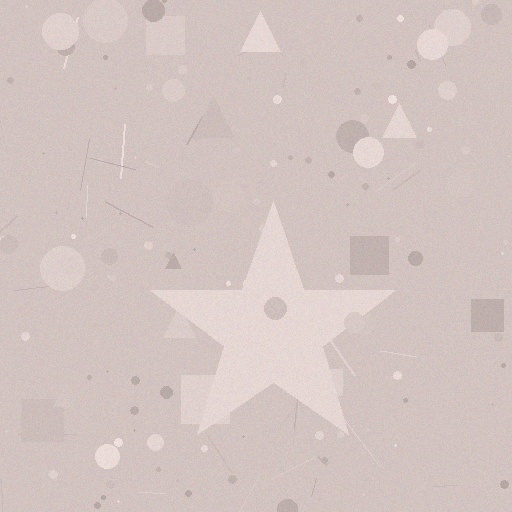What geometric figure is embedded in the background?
A star is embedded in the background.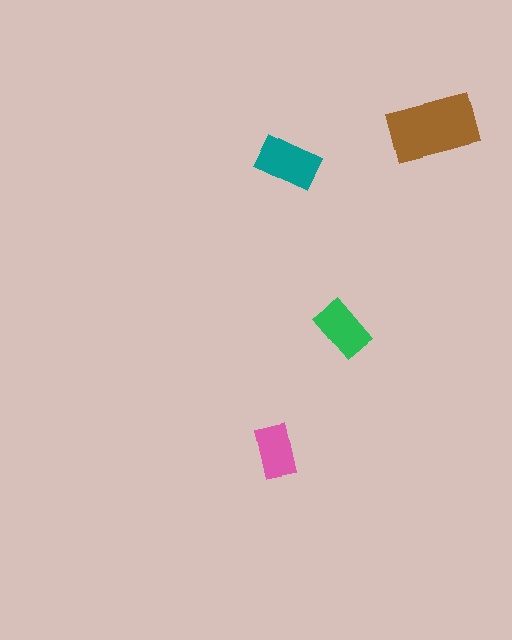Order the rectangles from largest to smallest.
the brown one, the teal one, the green one, the pink one.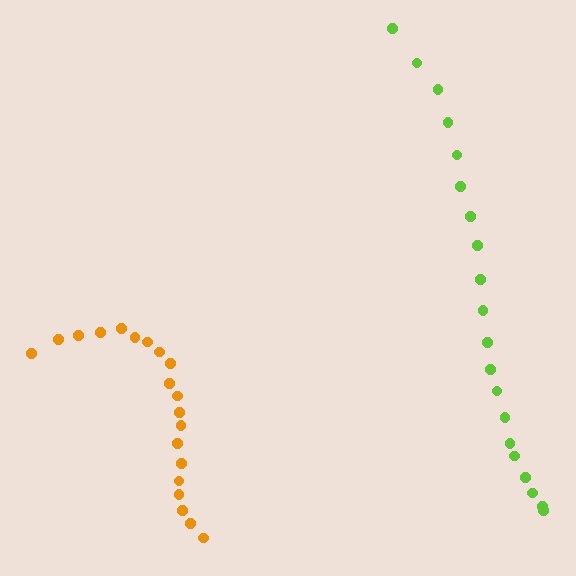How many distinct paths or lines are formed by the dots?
There are 2 distinct paths.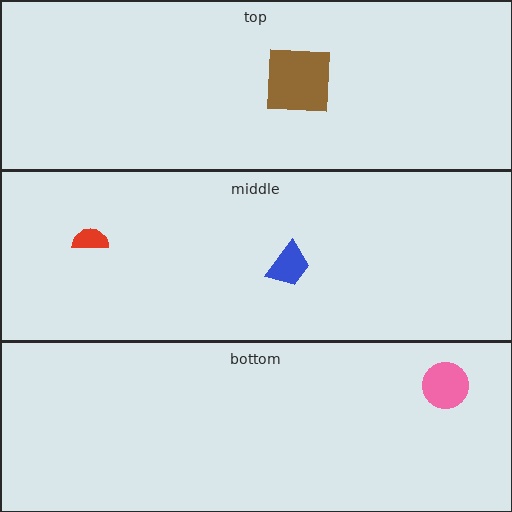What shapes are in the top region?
The brown square.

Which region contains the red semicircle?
The middle region.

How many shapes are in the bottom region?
1.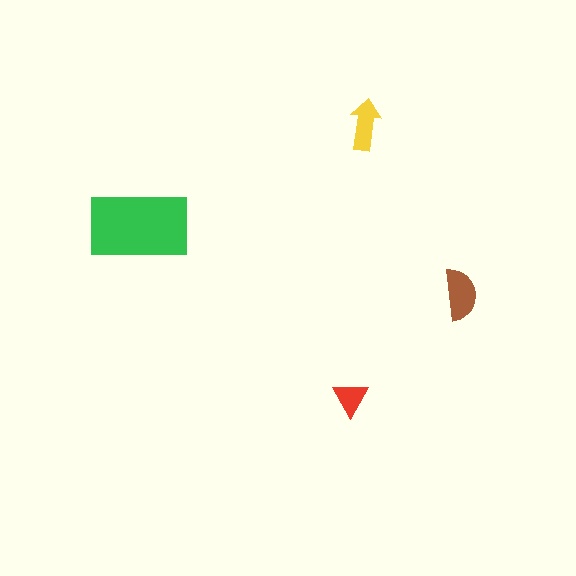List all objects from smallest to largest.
The red triangle, the yellow arrow, the brown semicircle, the green rectangle.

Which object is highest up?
The yellow arrow is topmost.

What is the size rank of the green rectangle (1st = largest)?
1st.